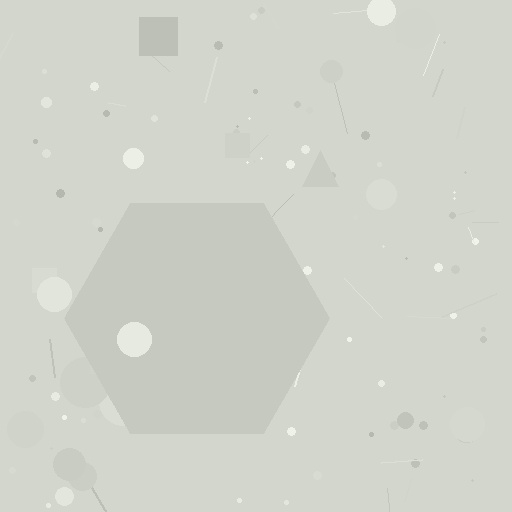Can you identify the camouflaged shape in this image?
The camouflaged shape is a hexagon.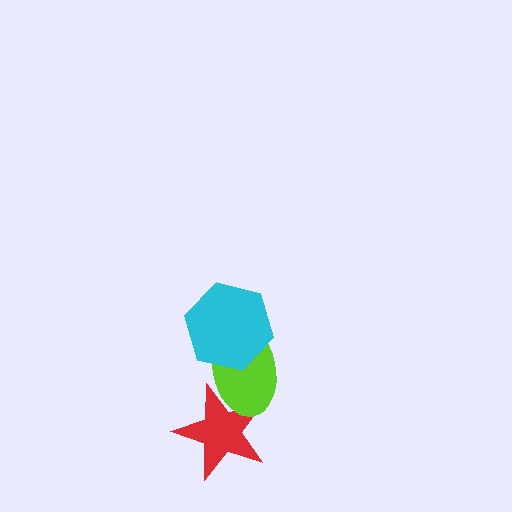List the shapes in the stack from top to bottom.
From top to bottom: the cyan hexagon, the lime ellipse, the red star.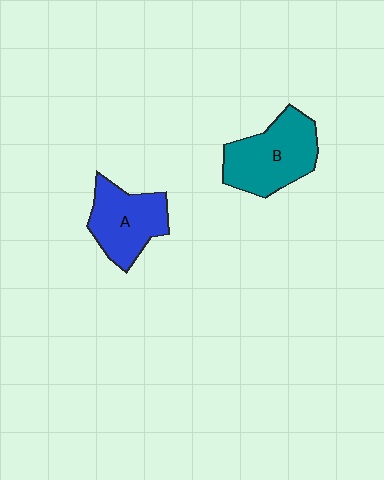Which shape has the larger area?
Shape B (teal).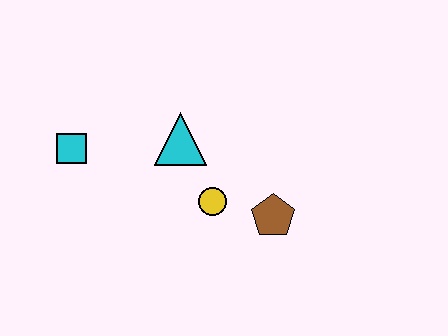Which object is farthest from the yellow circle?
The cyan square is farthest from the yellow circle.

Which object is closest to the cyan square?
The cyan triangle is closest to the cyan square.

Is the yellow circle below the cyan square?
Yes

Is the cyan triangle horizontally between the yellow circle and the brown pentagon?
No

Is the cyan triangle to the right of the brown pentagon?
No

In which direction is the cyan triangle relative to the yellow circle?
The cyan triangle is above the yellow circle.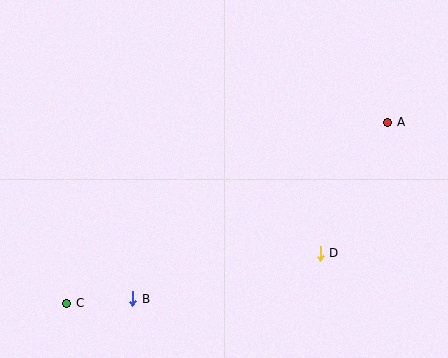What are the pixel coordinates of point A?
Point A is at (388, 122).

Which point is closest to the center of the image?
Point D at (320, 253) is closest to the center.